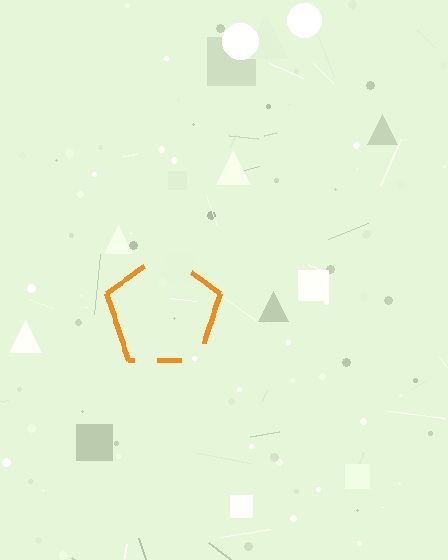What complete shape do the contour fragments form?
The contour fragments form a pentagon.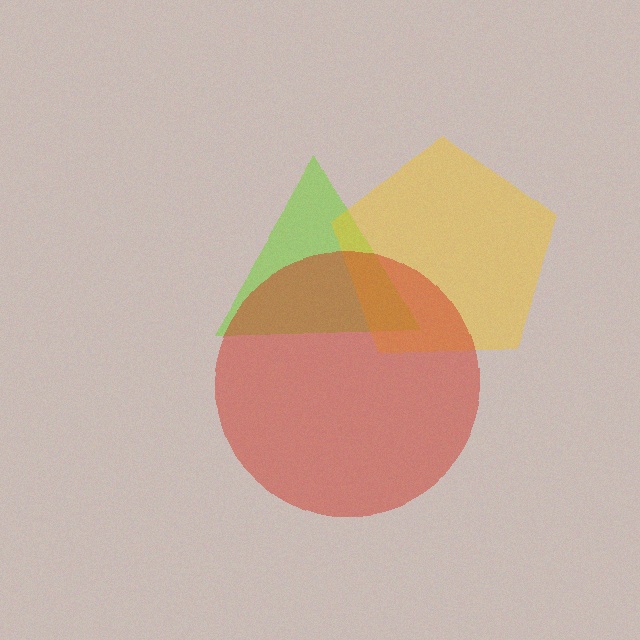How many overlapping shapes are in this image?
There are 3 overlapping shapes in the image.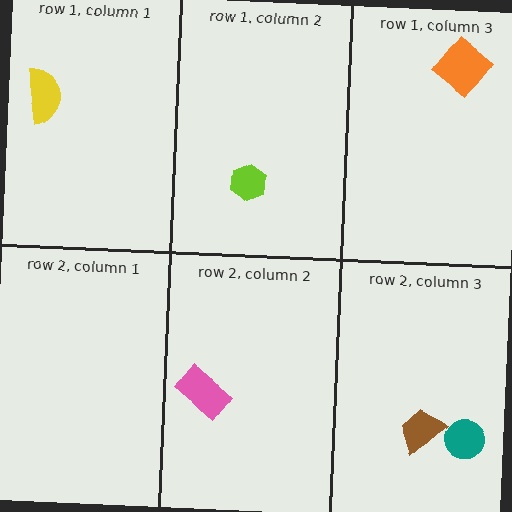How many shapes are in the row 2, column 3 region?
2.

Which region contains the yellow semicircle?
The row 1, column 1 region.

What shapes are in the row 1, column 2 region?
The lime hexagon.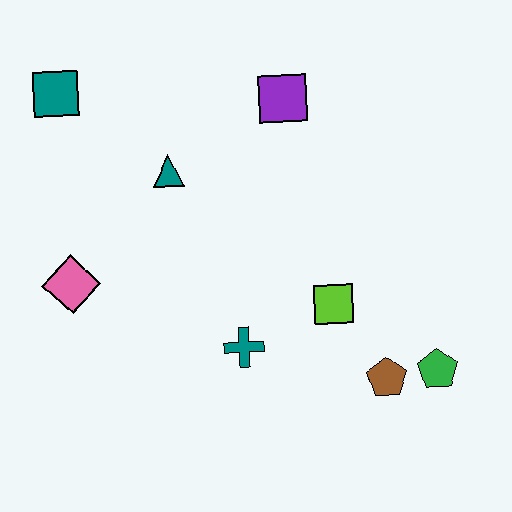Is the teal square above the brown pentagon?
Yes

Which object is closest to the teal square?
The teal triangle is closest to the teal square.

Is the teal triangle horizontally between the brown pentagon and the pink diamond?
Yes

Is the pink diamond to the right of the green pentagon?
No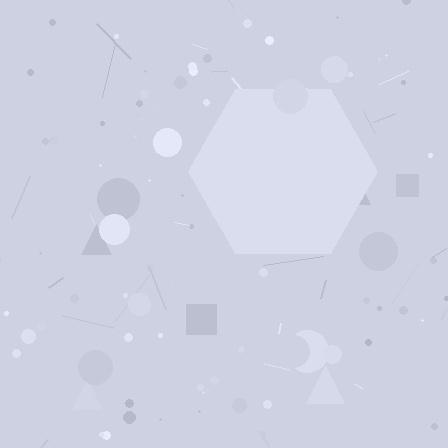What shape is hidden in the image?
A hexagon is hidden in the image.